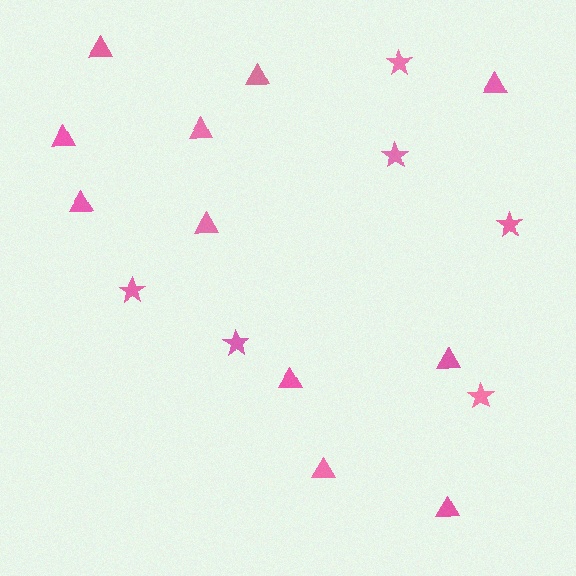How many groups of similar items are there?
There are 2 groups: one group of triangles (11) and one group of stars (6).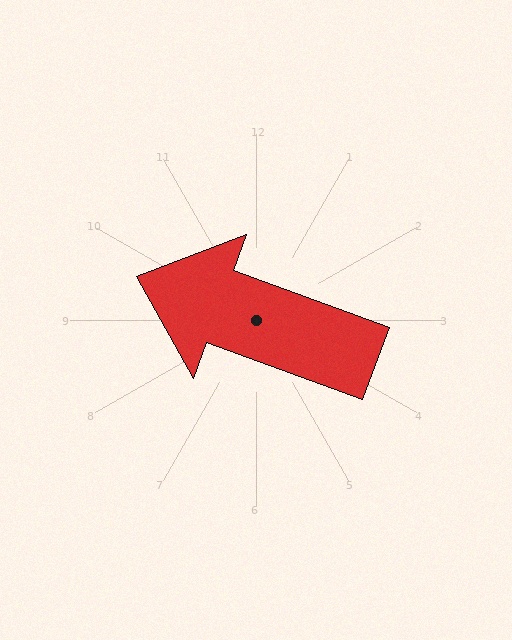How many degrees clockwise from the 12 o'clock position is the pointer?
Approximately 290 degrees.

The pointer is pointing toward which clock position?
Roughly 10 o'clock.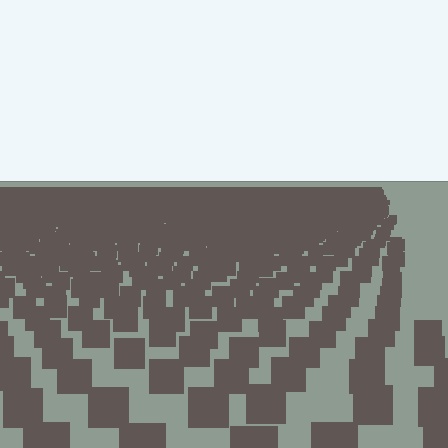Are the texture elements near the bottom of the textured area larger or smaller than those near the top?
Larger. Near the bottom, elements are closer to the viewer and appear at a bigger on-screen size.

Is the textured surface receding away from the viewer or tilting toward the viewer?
The surface is receding away from the viewer. Texture elements get smaller and denser toward the top.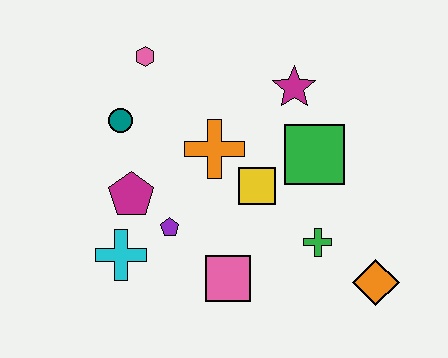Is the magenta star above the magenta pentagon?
Yes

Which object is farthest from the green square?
The cyan cross is farthest from the green square.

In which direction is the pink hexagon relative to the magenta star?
The pink hexagon is to the left of the magenta star.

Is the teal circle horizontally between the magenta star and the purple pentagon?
No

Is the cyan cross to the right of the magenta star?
No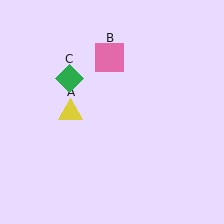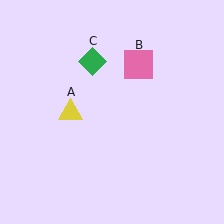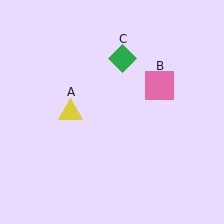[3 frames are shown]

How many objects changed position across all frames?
2 objects changed position: pink square (object B), green diamond (object C).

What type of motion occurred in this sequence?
The pink square (object B), green diamond (object C) rotated clockwise around the center of the scene.